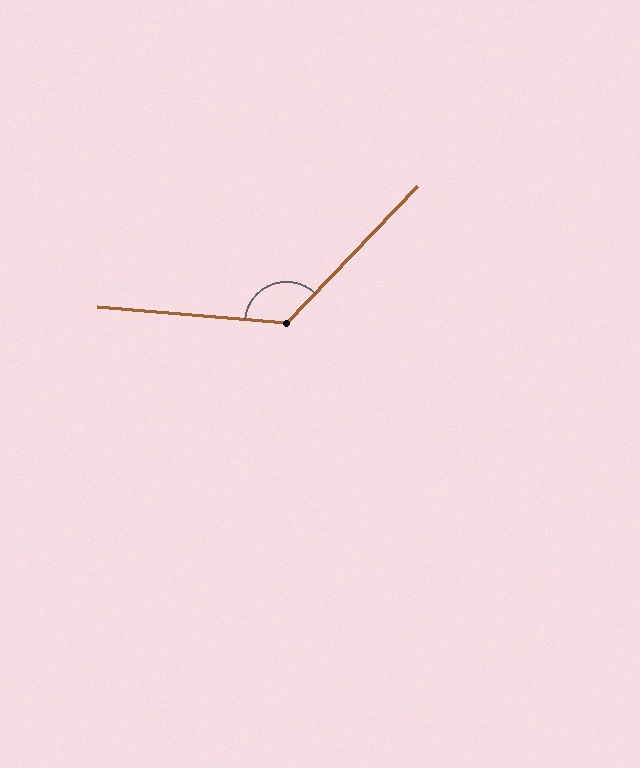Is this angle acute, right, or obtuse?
It is obtuse.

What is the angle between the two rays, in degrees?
Approximately 129 degrees.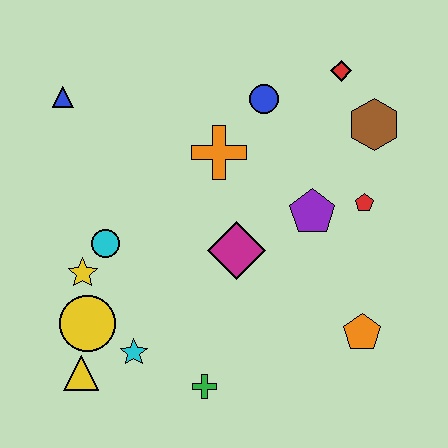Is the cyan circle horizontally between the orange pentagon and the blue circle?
No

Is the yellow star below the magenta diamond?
Yes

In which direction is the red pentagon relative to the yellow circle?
The red pentagon is to the right of the yellow circle.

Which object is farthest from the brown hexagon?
The yellow triangle is farthest from the brown hexagon.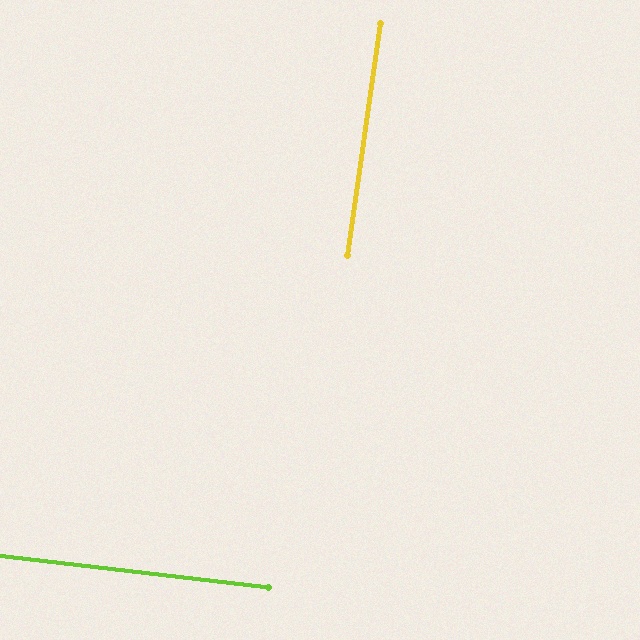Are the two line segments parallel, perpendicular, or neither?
Perpendicular — they meet at approximately 89°.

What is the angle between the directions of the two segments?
Approximately 89 degrees.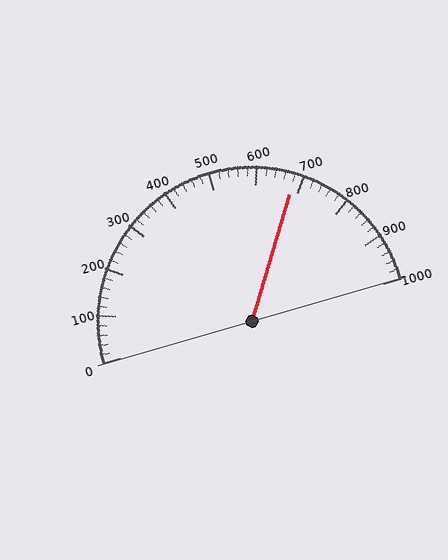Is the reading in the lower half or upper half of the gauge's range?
The reading is in the upper half of the range (0 to 1000).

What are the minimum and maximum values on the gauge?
The gauge ranges from 0 to 1000.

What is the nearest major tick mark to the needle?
The nearest major tick mark is 700.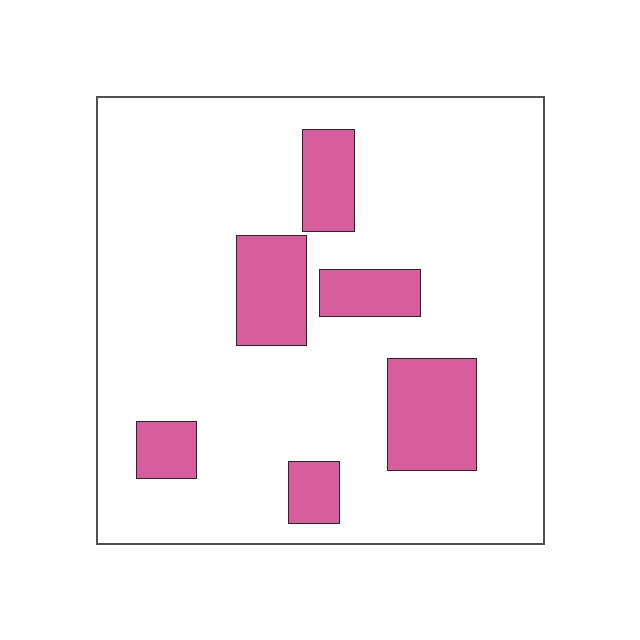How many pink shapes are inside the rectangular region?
6.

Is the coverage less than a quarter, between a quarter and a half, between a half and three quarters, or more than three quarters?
Less than a quarter.